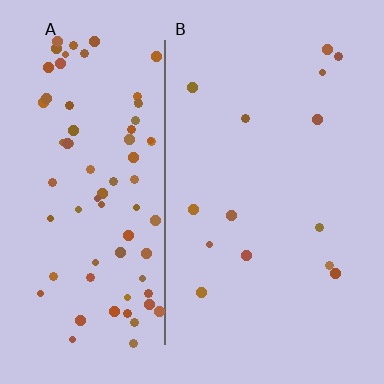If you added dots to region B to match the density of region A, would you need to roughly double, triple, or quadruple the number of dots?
Approximately quadruple.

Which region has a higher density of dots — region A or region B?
A (the left).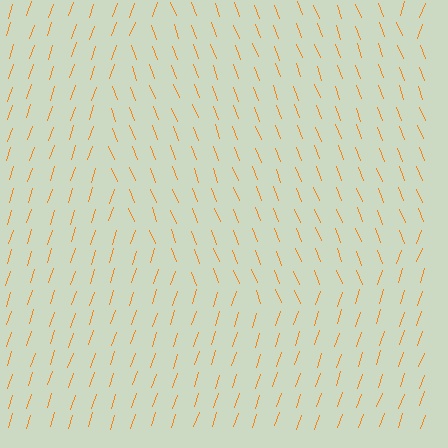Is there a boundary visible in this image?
Yes, there is a texture boundary formed by a change in line orientation.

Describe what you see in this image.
The image is filled with small orange line segments. A circle region in the image has lines oriented differently from the surrounding lines, creating a visible texture boundary.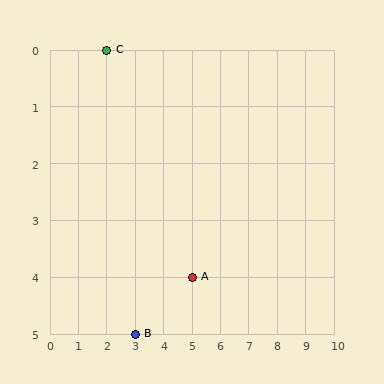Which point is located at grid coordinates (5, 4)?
Point A is at (5, 4).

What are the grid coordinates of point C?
Point C is at grid coordinates (2, 0).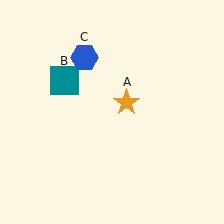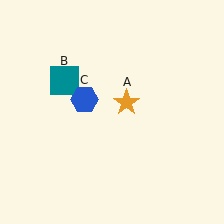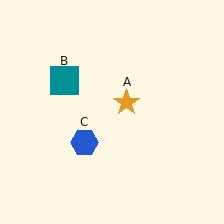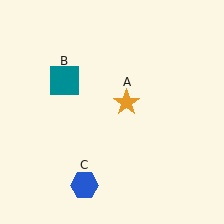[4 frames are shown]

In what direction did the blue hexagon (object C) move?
The blue hexagon (object C) moved down.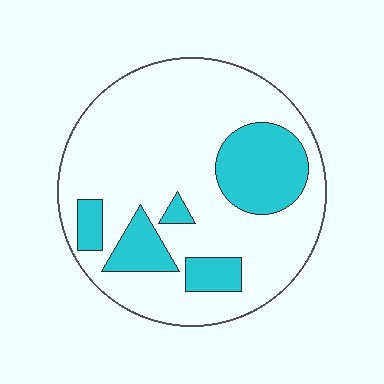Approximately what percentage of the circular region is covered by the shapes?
Approximately 25%.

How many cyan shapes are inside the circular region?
5.